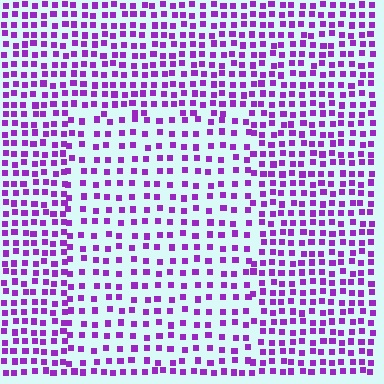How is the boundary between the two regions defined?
The boundary is defined by a change in element density (approximately 1.6x ratio). All elements are the same color, size, and shape.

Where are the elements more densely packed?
The elements are more densely packed outside the rectangle boundary.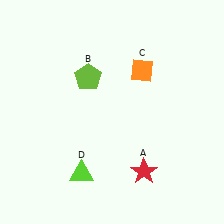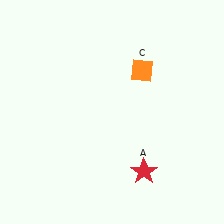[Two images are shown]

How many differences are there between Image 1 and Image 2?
There are 2 differences between the two images.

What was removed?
The lime triangle (D), the lime pentagon (B) were removed in Image 2.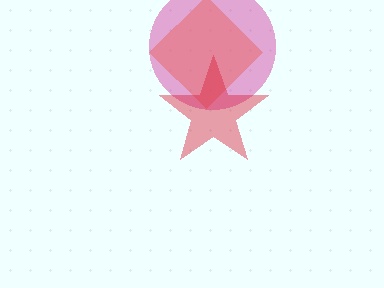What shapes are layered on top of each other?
The layered shapes are: an orange diamond, a magenta circle, a red star.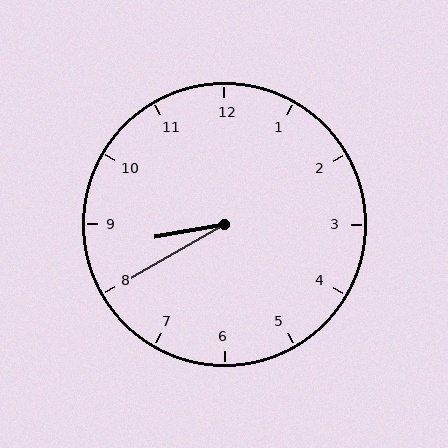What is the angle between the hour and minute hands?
Approximately 20 degrees.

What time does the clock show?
8:40.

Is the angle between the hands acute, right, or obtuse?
It is acute.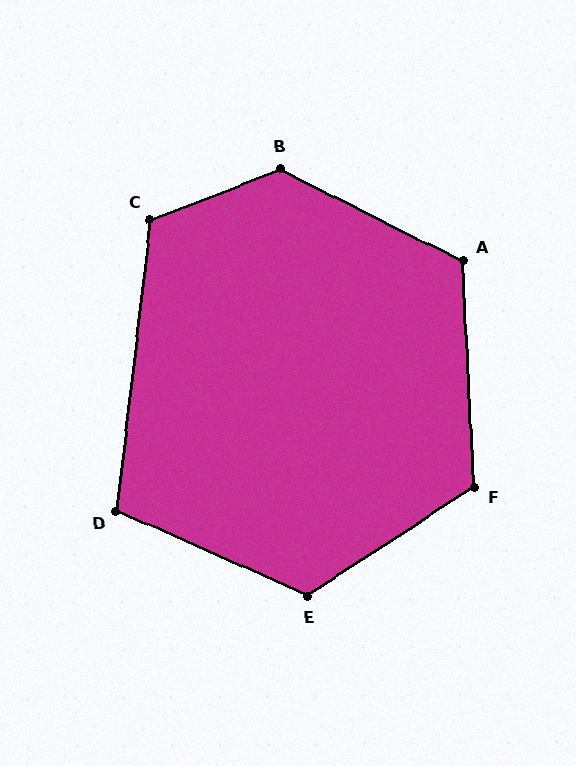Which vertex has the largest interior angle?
B, at approximately 132 degrees.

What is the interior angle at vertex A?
Approximately 119 degrees (obtuse).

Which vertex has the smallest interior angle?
D, at approximately 108 degrees.